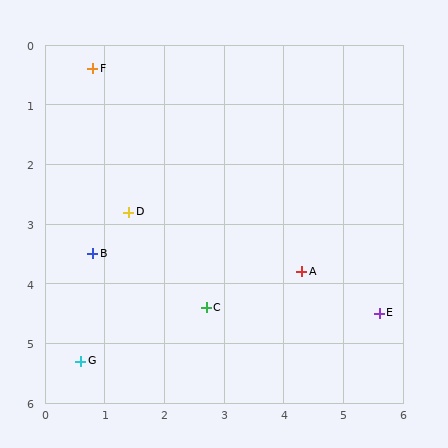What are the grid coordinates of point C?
Point C is at approximately (2.7, 4.4).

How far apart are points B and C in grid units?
Points B and C are about 2.1 grid units apart.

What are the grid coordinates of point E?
Point E is at approximately (5.6, 4.5).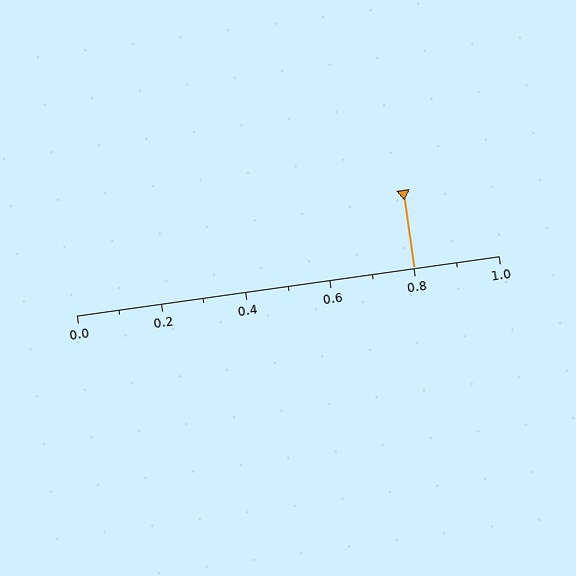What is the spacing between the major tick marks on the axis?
The major ticks are spaced 0.2 apart.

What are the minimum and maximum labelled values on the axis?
The axis runs from 0.0 to 1.0.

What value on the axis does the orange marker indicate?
The marker indicates approximately 0.8.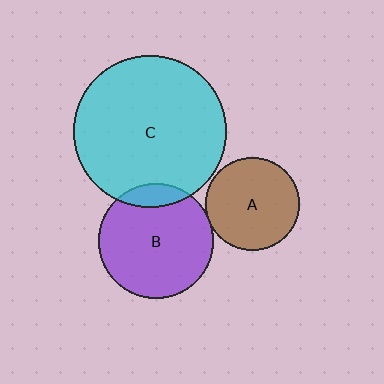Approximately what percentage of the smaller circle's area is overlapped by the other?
Approximately 5%.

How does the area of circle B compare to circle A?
Approximately 1.5 times.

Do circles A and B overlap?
Yes.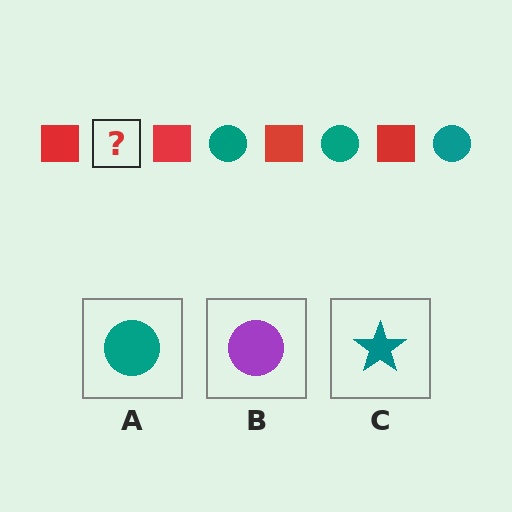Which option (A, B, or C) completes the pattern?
A.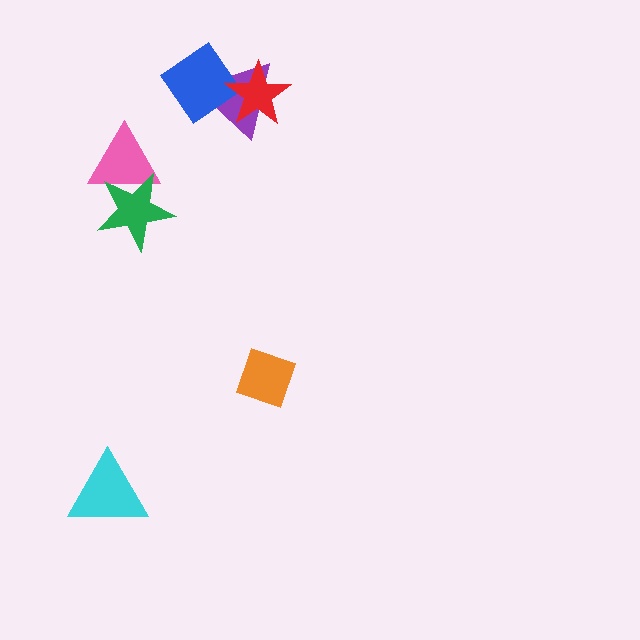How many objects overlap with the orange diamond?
0 objects overlap with the orange diamond.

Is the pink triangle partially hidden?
Yes, it is partially covered by another shape.